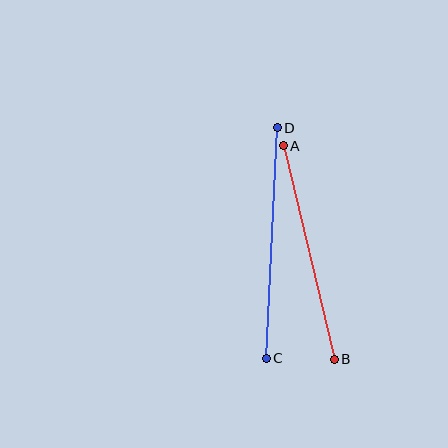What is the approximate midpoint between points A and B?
The midpoint is at approximately (309, 252) pixels.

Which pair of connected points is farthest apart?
Points C and D are farthest apart.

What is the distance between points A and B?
The distance is approximately 220 pixels.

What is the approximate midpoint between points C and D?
The midpoint is at approximately (272, 243) pixels.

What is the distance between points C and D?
The distance is approximately 231 pixels.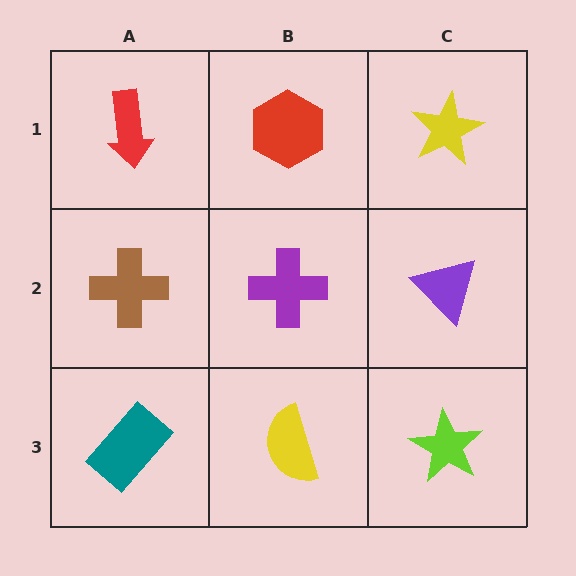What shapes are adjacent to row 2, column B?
A red hexagon (row 1, column B), a yellow semicircle (row 3, column B), a brown cross (row 2, column A), a purple triangle (row 2, column C).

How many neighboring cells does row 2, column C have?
3.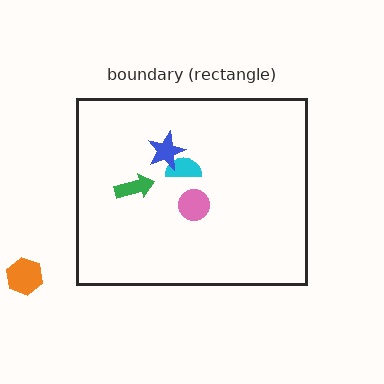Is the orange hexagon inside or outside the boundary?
Outside.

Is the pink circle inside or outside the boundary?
Inside.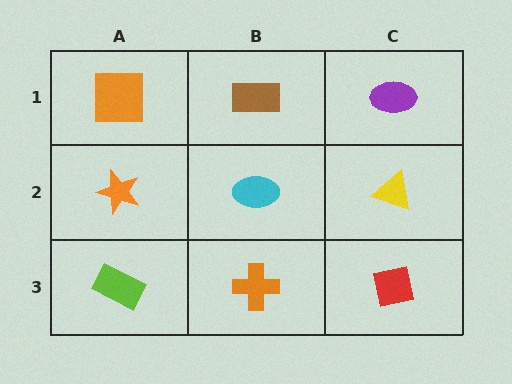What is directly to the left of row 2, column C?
A cyan ellipse.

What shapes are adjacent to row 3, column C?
A yellow triangle (row 2, column C), an orange cross (row 3, column B).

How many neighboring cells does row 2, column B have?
4.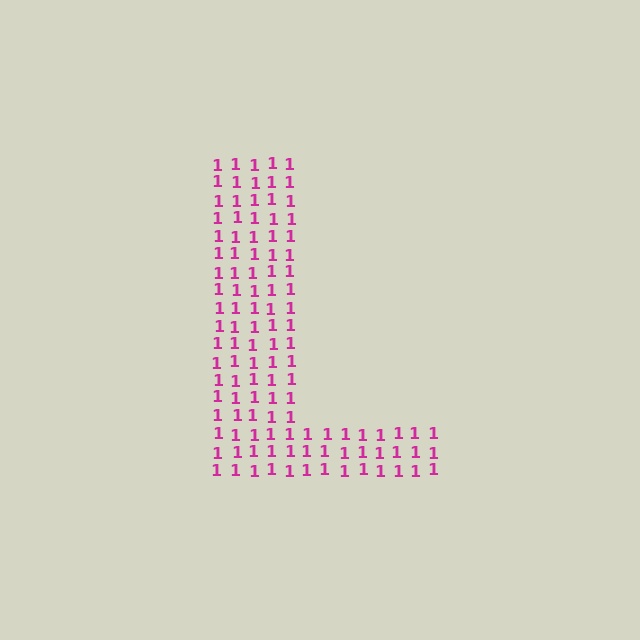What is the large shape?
The large shape is the letter L.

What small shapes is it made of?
It is made of small digit 1's.